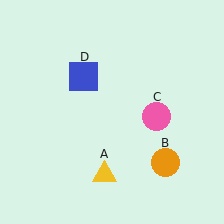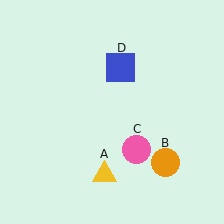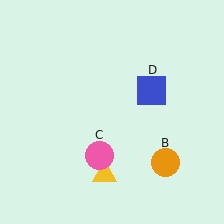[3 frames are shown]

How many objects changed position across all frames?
2 objects changed position: pink circle (object C), blue square (object D).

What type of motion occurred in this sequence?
The pink circle (object C), blue square (object D) rotated clockwise around the center of the scene.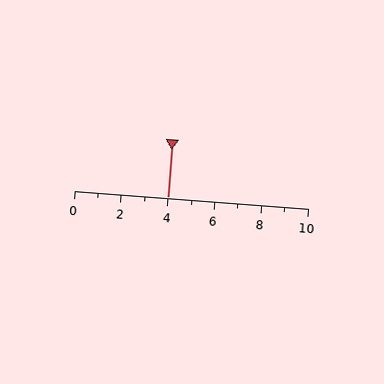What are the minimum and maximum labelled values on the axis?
The axis runs from 0 to 10.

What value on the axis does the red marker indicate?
The marker indicates approximately 4.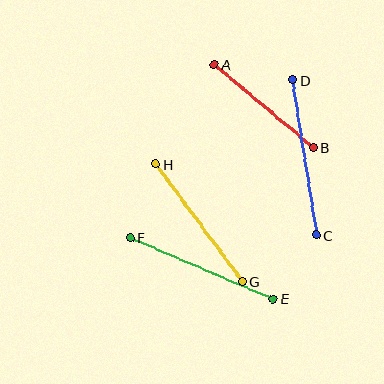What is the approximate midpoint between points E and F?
The midpoint is at approximately (202, 268) pixels.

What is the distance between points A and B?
The distance is approximately 129 pixels.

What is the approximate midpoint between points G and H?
The midpoint is at approximately (199, 223) pixels.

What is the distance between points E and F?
The distance is approximately 156 pixels.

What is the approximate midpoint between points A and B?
The midpoint is at approximately (264, 106) pixels.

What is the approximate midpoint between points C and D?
The midpoint is at approximately (304, 158) pixels.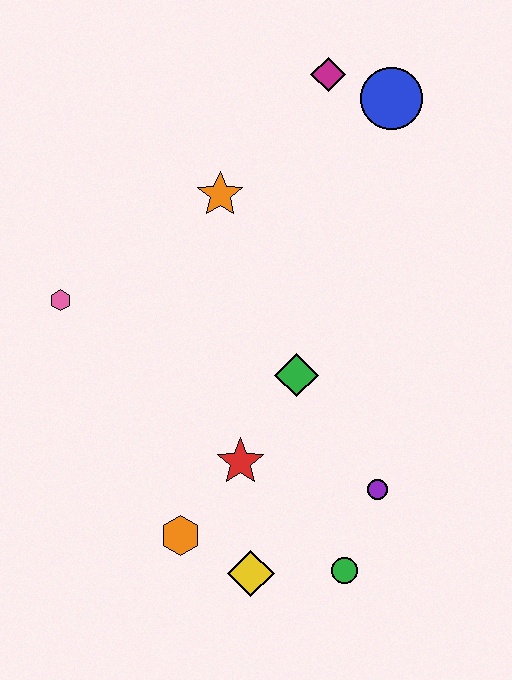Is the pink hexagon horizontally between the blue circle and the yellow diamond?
No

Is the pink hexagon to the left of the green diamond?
Yes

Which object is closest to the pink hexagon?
The orange star is closest to the pink hexagon.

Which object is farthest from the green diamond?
The magenta diamond is farthest from the green diamond.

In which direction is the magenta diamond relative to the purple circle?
The magenta diamond is above the purple circle.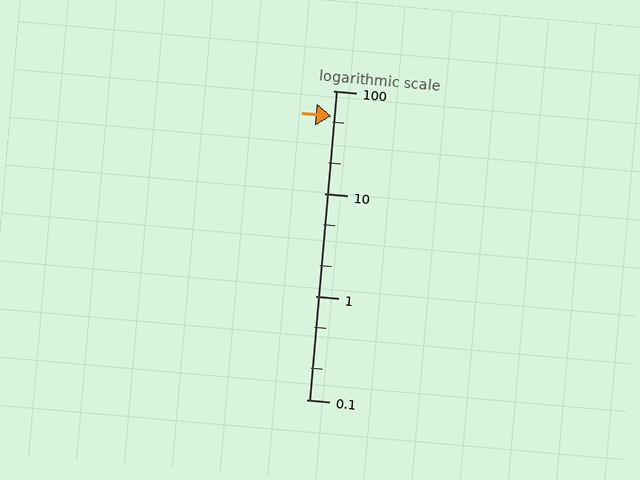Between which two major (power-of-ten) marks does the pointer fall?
The pointer is between 10 and 100.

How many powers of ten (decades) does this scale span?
The scale spans 3 decades, from 0.1 to 100.